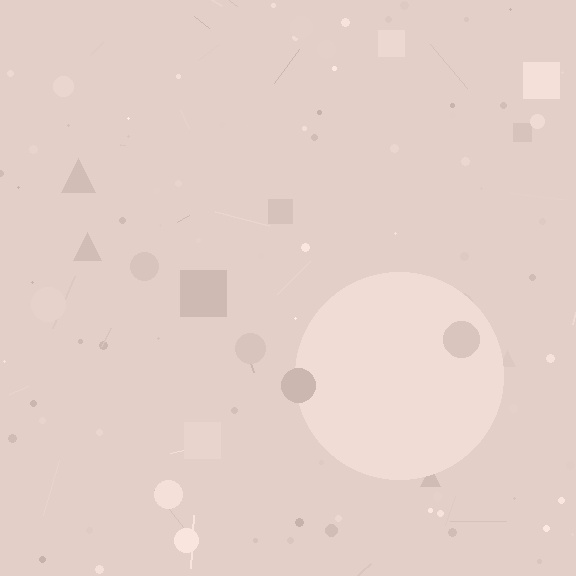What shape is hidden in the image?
A circle is hidden in the image.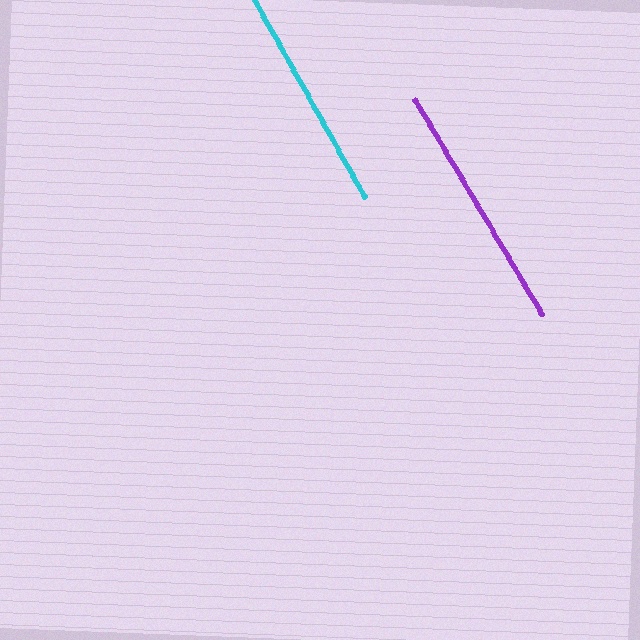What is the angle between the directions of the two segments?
Approximately 1 degree.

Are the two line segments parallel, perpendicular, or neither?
Parallel — their directions differ by only 1.5°.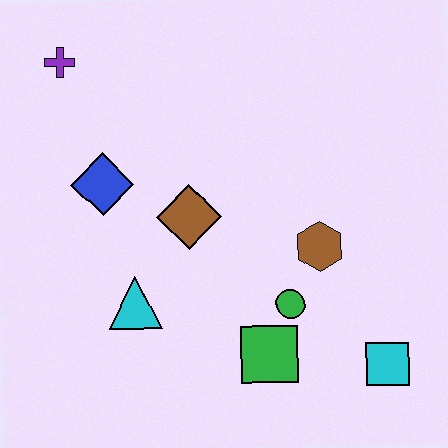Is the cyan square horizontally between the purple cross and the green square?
No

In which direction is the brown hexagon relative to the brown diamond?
The brown hexagon is to the right of the brown diamond.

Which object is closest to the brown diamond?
The blue diamond is closest to the brown diamond.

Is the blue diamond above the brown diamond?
Yes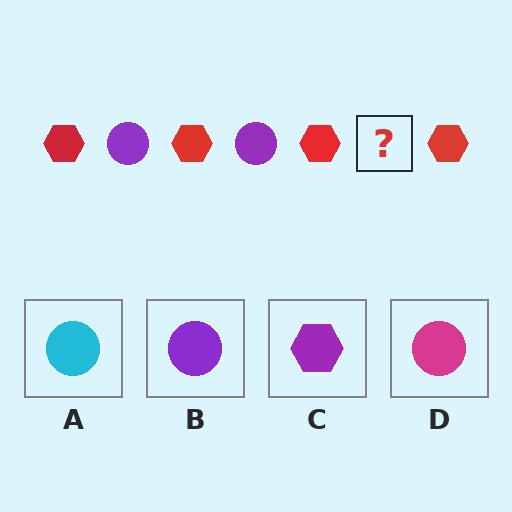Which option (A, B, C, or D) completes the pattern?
B.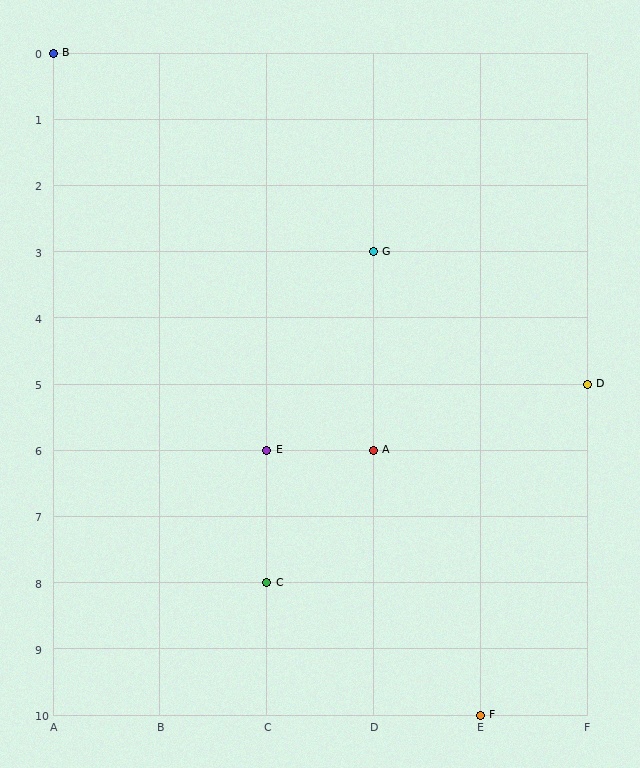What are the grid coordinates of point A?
Point A is at grid coordinates (D, 6).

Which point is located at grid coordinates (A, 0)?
Point B is at (A, 0).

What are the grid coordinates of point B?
Point B is at grid coordinates (A, 0).